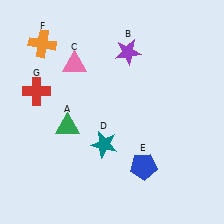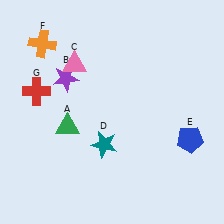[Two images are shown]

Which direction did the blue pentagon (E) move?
The blue pentagon (E) moved right.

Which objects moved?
The objects that moved are: the purple star (B), the blue pentagon (E).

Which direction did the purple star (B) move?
The purple star (B) moved left.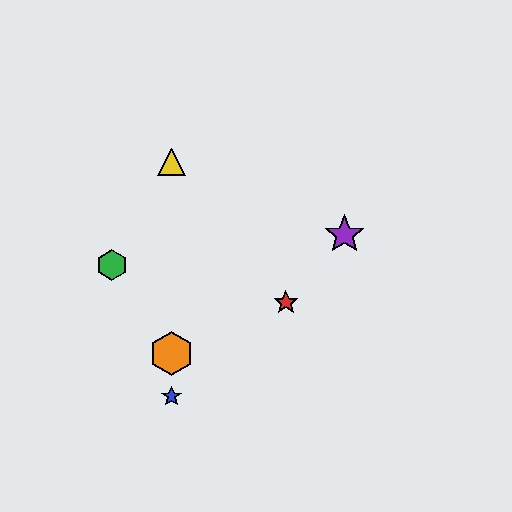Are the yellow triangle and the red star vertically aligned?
No, the yellow triangle is at x≈171 and the red star is at x≈286.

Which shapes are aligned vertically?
The blue star, the yellow triangle, the orange hexagon are aligned vertically.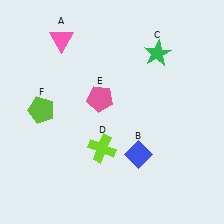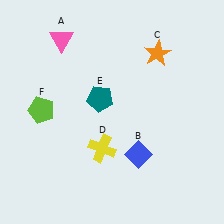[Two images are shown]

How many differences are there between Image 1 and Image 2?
There are 3 differences between the two images.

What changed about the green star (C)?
In Image 1, C is green. In Image 2, it changed to orange.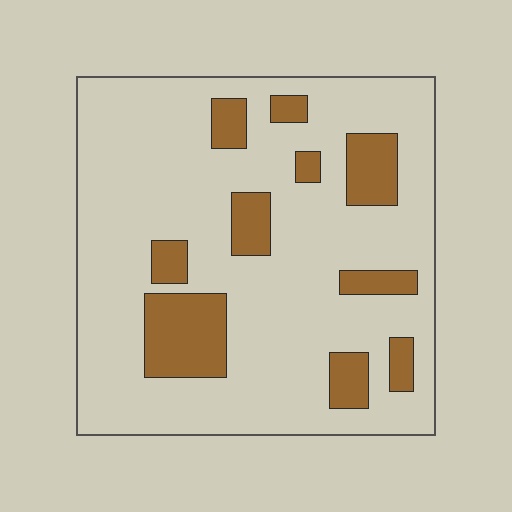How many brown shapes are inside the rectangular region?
10.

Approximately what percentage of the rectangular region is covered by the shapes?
Approximately 20%.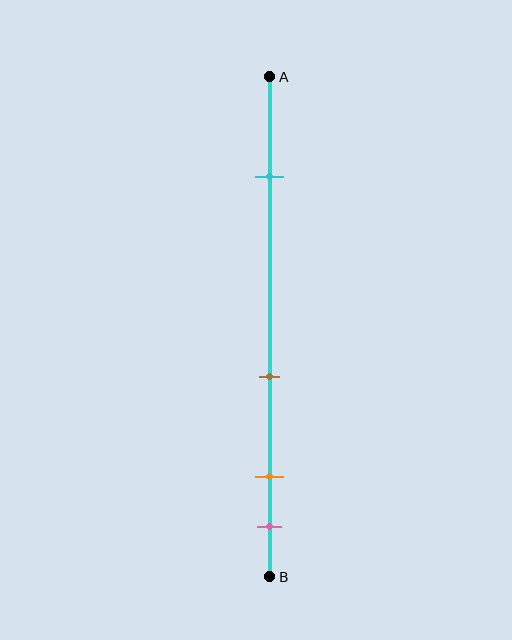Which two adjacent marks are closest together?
The orange and pink marks are the closest adjacent pair.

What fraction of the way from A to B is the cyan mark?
The cyan mark is approximately 20% (0.2) of the way from A to B.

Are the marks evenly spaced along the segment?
No, the marks are not evenly spaced.